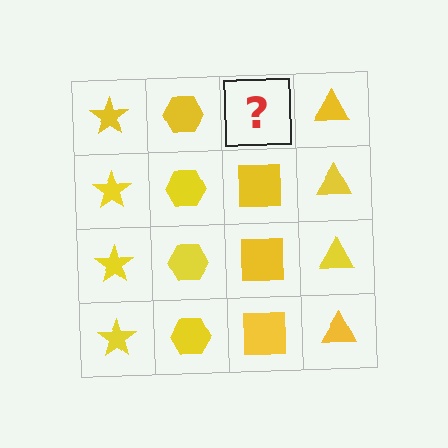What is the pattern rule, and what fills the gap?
The rule is that each column has a consistent shape. The gap should be filled with a yellow square.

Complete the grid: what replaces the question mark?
The question mark should be replaced with a yellow square.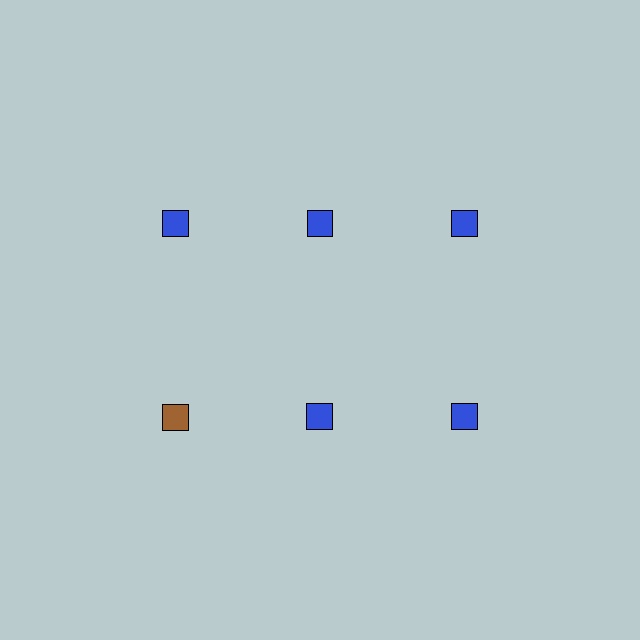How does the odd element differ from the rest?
It has a different color: brown instead of blue.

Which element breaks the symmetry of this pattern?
The brown square in the second row, leftmost column breaks the symmetry. All other shapes are blue squares.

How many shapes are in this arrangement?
There are 6 shapes arranged in a grid pattern.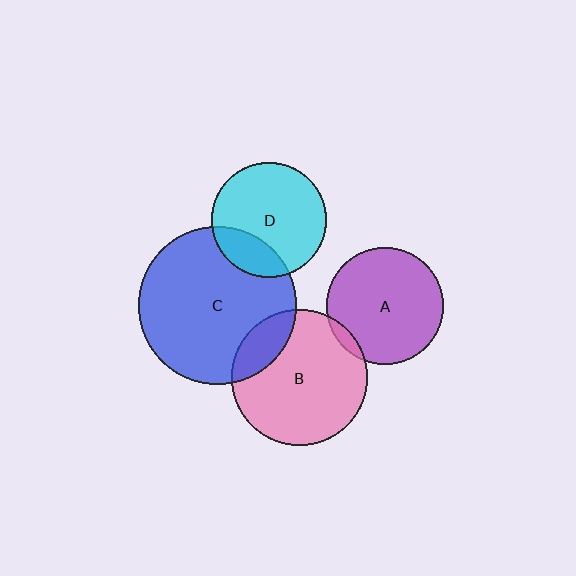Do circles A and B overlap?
Yes.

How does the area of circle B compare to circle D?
Approximately 1.4 times.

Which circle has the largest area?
Circle C (blue).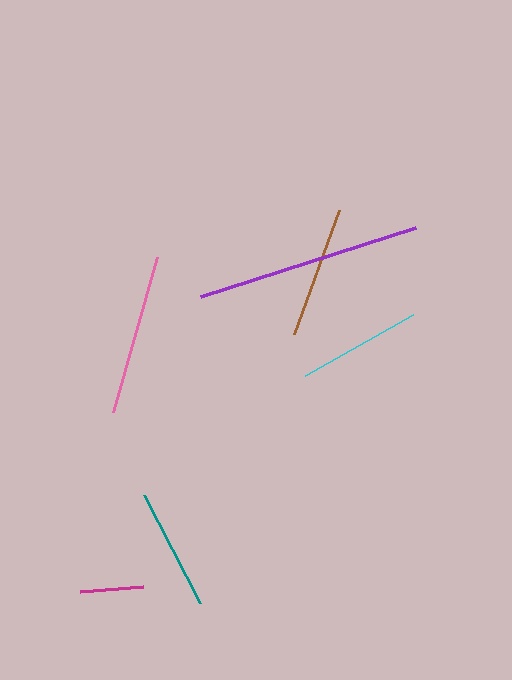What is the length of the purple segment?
The purple segment is approximately 225 pixels long.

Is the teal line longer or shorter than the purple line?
The purple line is longer than the teal line.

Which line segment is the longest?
The purple line is the longest at approximately 225 pixels.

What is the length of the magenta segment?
The magenta segment is approximately 63 pixels long.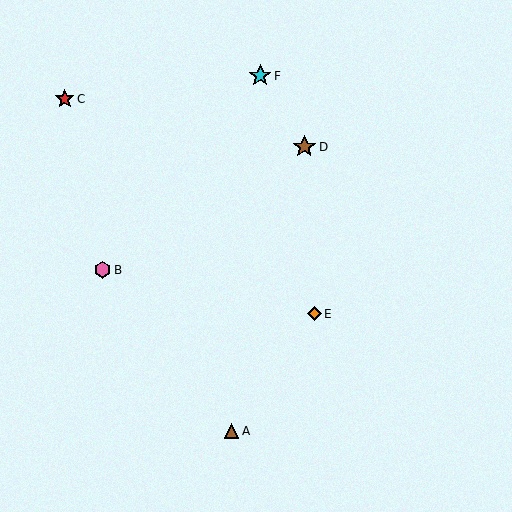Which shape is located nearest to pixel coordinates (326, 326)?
The orange diamond (labeled E) at (314, 314) is nearest to that location.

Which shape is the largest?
The cyan star (labeled F) is the largest.